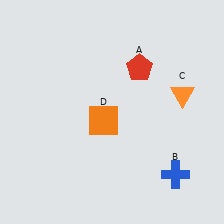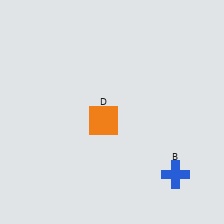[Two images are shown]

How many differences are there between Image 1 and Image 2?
There are 2 differences between the two images.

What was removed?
The orange triangle (C), the red pentagon (A) were removed in Image 2.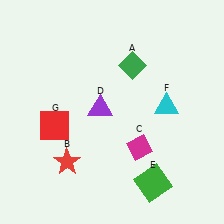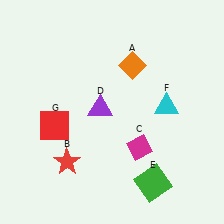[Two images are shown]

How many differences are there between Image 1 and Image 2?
There is 1 difference between the two images.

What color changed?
The diamond (A) changed from green in Image 1 to orange in Image 2.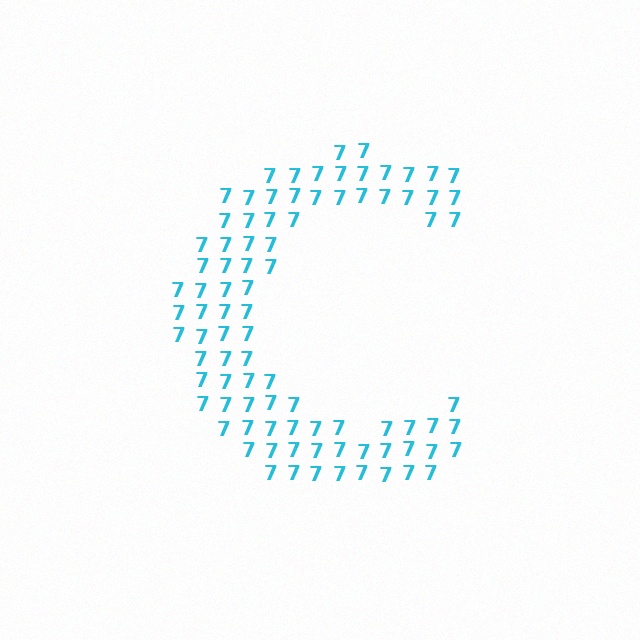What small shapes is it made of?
It is made of small digit 7's.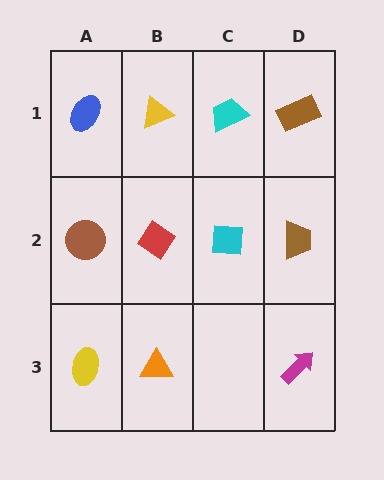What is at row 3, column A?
A yellow ellipse.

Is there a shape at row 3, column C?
No, that cell is empty.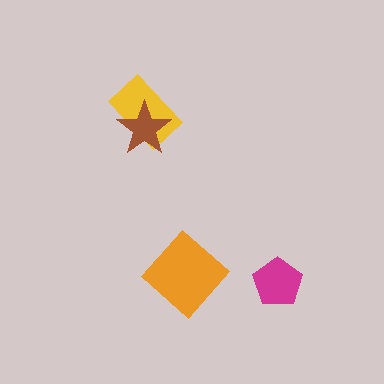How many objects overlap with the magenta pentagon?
0 objects overlap with the magenta pentagon.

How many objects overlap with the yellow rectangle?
1 object overlaps with the yellow rectangle.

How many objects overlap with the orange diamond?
0 objects overlap with the orange diamond.